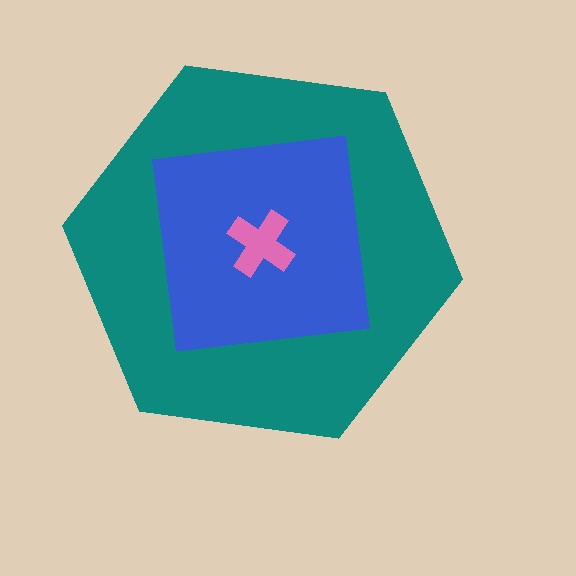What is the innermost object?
The pink cross.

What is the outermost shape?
The teal hexagon.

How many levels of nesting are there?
3.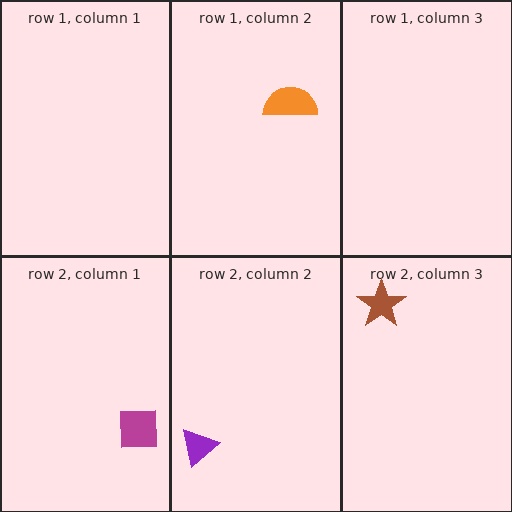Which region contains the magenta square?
The row 2, column 1 region.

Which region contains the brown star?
The row 2, column 3 region.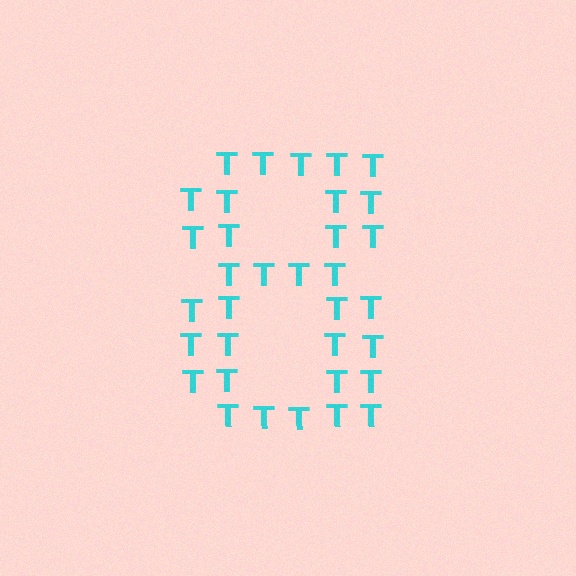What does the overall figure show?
The overall figure shows the digit 8.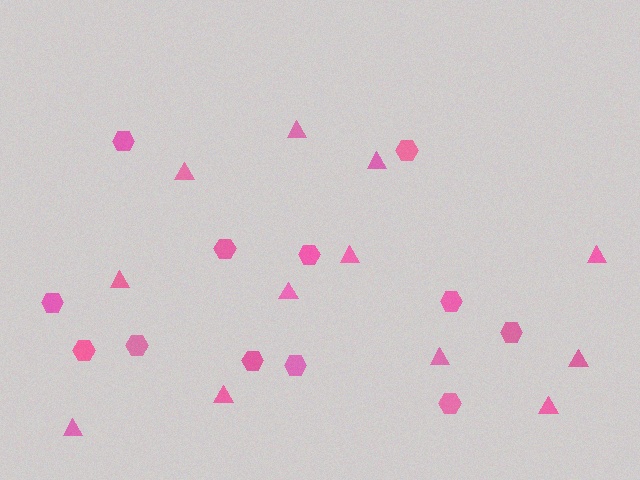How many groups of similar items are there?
There are 2 groups: one group of hexagons (12) and one group of triangles (12).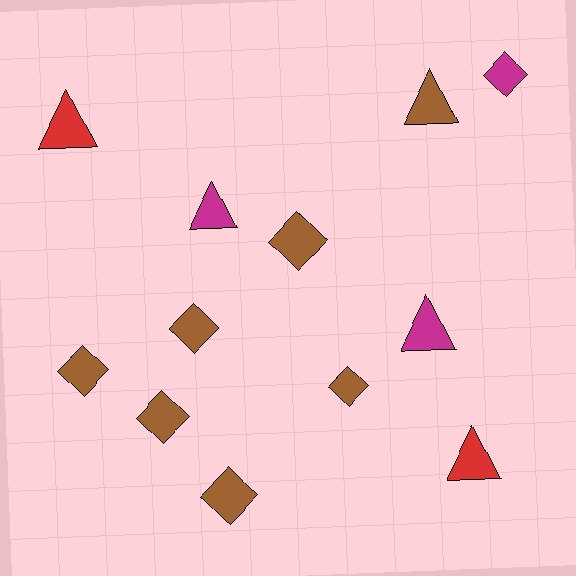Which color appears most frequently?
Brown, with 7 objects.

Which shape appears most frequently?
Diamond, with 7 objects.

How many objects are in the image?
There are 12 objects.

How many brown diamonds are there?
There are 6 brown diamonds.